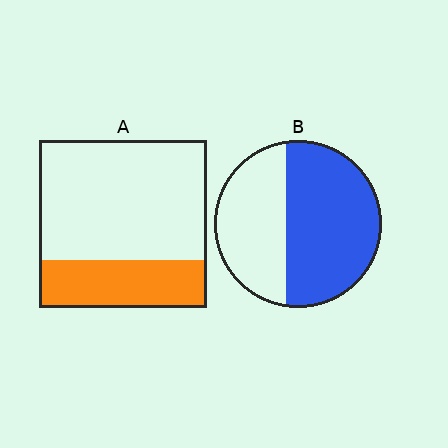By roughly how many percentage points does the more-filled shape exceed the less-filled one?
By roughly 30 percentage points (B over A).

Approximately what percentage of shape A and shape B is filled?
A is approximately 30% and B is approximately 60%.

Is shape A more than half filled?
No.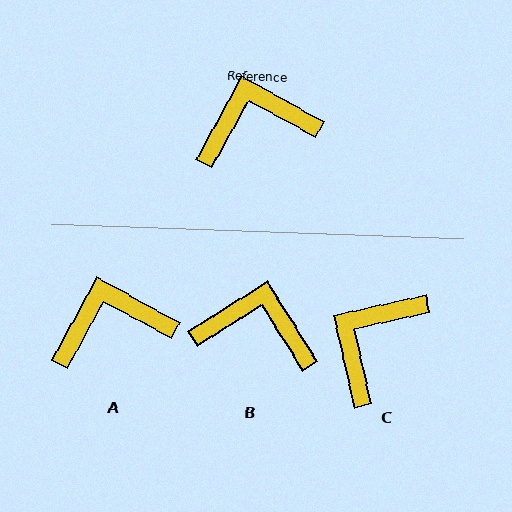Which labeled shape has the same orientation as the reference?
A.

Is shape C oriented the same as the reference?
No, it is off by about 41 degrees.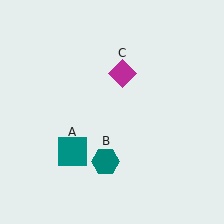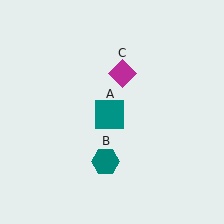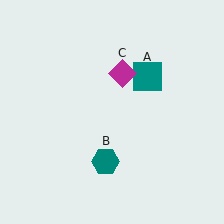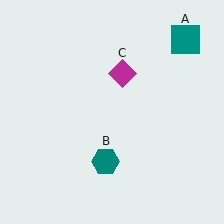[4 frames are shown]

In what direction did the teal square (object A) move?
The teal square (object A) moved up and to the right.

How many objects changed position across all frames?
1 object changed position: teal square (object A).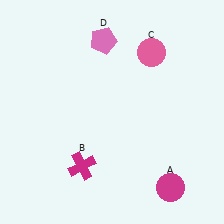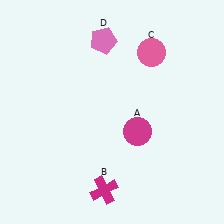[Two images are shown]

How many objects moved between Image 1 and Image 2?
2 objects moved between the two images.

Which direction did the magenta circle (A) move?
The magenta circle (A) moved up.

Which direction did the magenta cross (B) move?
The magenta cross (B) moved down.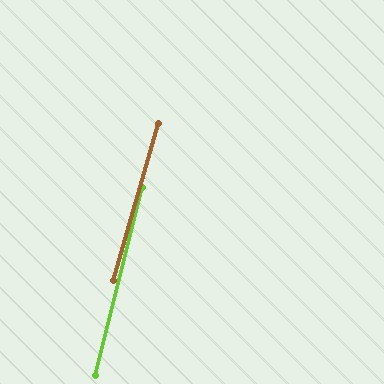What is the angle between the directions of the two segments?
Approximately 2 degrees.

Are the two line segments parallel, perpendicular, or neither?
Parallel — their directions differ by only 1.8°.